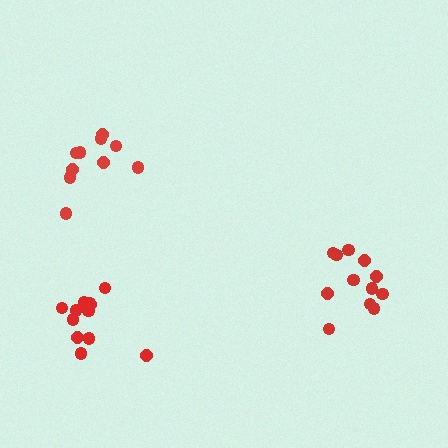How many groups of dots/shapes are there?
There are 3 groups.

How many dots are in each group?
Group 1: 12 dots, Group 2: 10 dots, Group 3: 12 dots (34 total).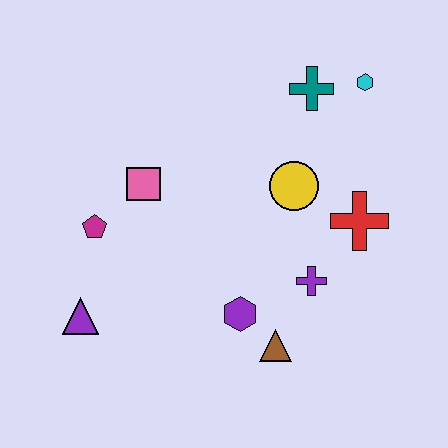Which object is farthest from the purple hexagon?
The cyan hexagon is farthest from the purple hexagon.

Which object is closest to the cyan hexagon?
The teal cross is closest to the cyan hexagon.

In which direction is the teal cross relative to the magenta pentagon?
The teal cross is to the right of the magenta pentagon.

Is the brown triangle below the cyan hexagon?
Yes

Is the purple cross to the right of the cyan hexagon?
No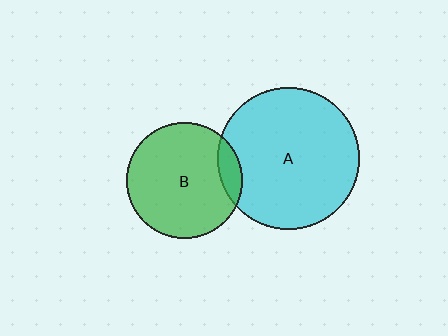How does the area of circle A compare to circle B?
Approximately 1.5 times.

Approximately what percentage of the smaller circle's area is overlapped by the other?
Approximately 10%.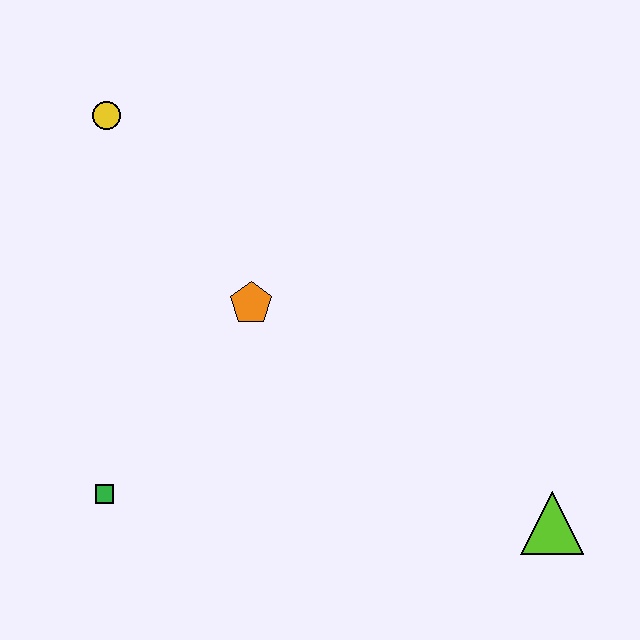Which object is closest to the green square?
The orange pentagon is closest to the green square.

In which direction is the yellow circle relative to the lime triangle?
The yellow circle is to the left of the lime triangle.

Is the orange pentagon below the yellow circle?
Yes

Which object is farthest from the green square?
The lime triangle is farthest from the green square.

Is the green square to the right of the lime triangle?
No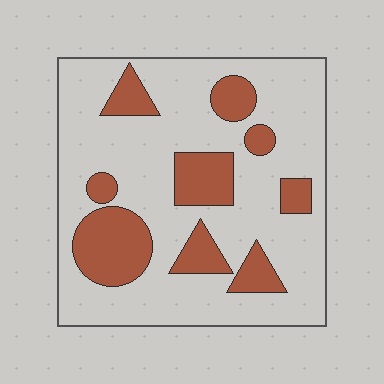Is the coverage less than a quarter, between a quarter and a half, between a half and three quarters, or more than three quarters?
Less than a quarter.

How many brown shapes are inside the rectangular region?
9.